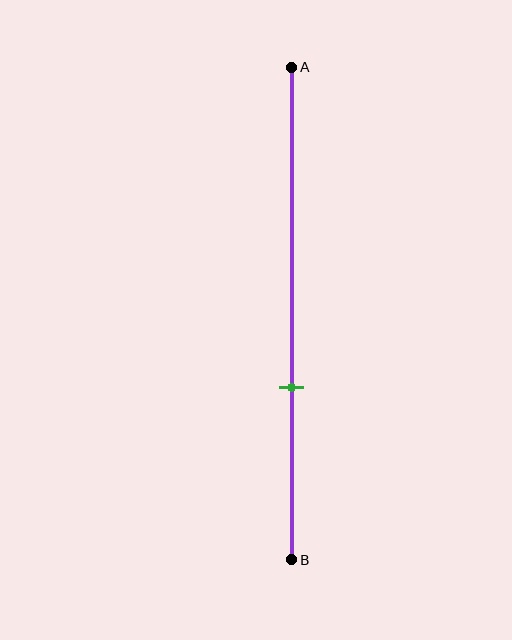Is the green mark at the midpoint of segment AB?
No, the mark is at about 65% from A, not at the 50% midpoint.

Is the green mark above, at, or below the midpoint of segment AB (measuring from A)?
The green mark is below the midpoint of segment AB.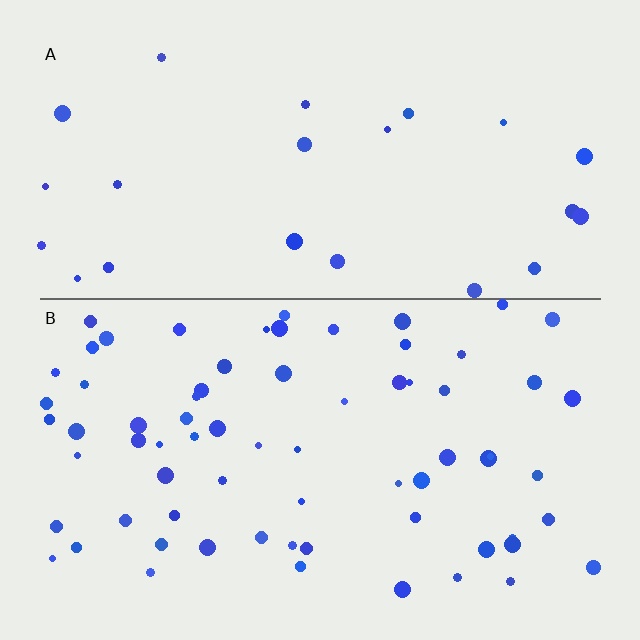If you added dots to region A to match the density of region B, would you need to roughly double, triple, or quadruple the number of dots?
Approximately triple.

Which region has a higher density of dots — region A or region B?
B (the bottom).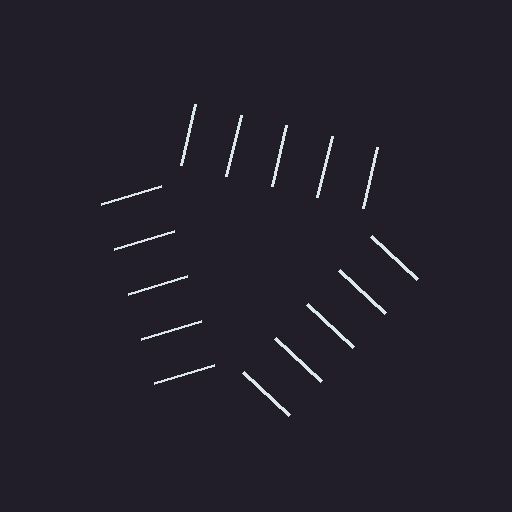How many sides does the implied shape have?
3 sides — the line-ends trace a triangle.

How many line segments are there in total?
15 — 5 along each of the 3 edges.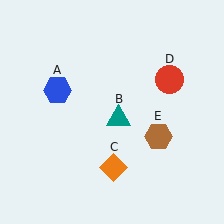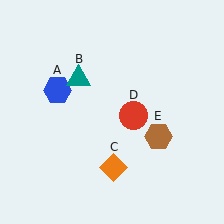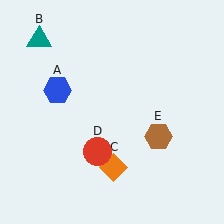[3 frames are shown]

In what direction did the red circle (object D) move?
The red circle (object D) moved down and to the left.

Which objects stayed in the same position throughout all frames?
Blue hexagon (object A) and orange diamond (object C) and brown hexagon (object E) remained stationary.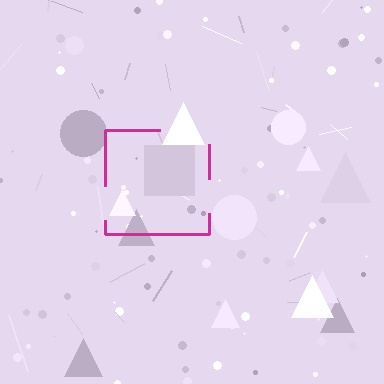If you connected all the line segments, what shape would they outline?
They would outline a square.